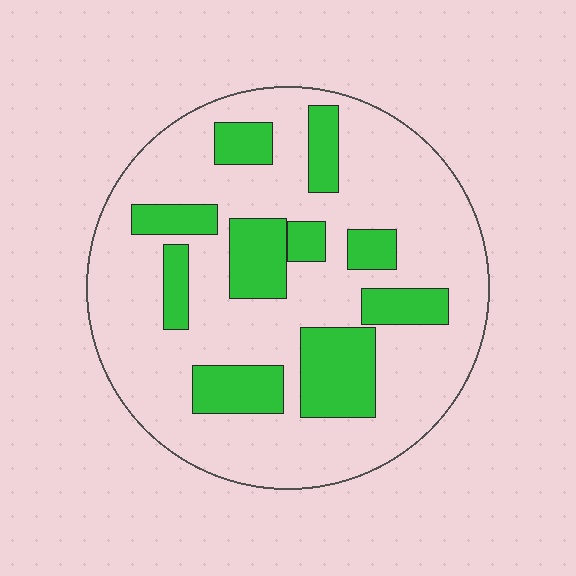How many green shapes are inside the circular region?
10.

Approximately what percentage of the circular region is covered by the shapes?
Approximately 25%.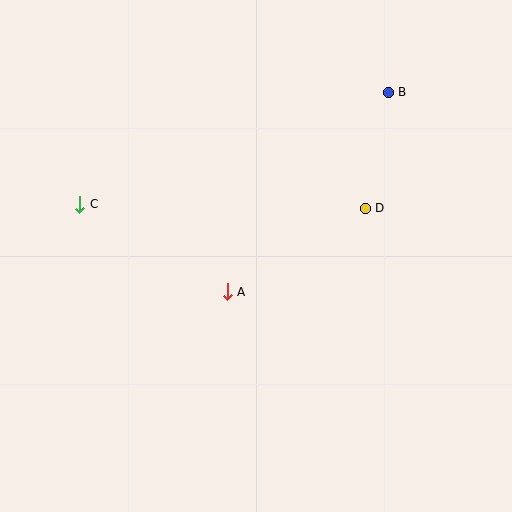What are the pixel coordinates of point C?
Point C is at (80, 204).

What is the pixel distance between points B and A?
The distance between B and A is 256 pixels.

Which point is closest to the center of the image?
Point A at (227, 292) is closest to the center.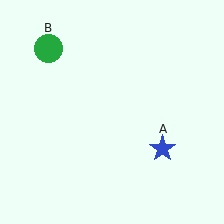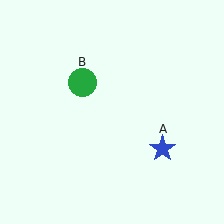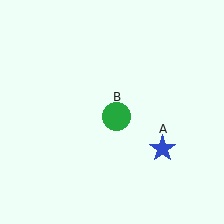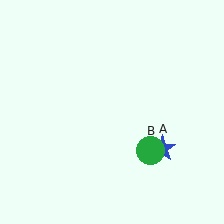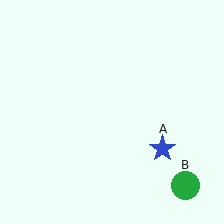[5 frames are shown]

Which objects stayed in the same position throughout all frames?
Blue star (object A) remained stationary.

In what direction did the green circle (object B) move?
The green circle (object B) moved down and to the right.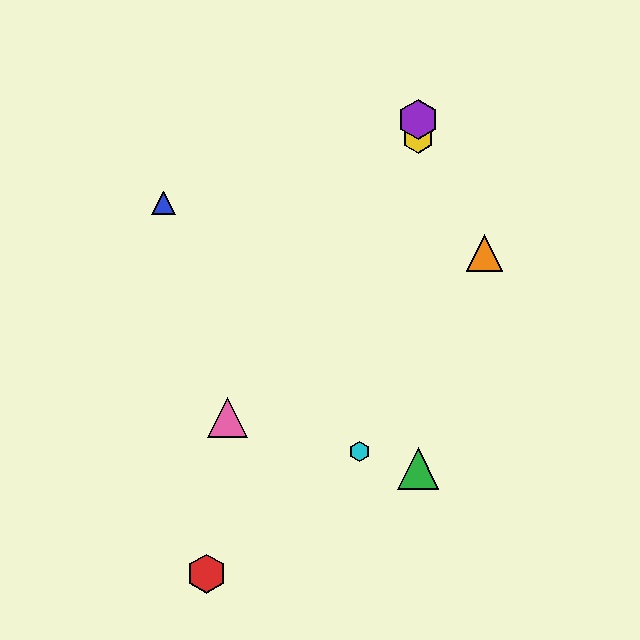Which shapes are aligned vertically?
The green triangle, the yellow hexagon, the purple hexagon are aligned vertically.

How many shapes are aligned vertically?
3 shapes (the green triangle, the yellow hexagon, the purple hexagon) are aligned vertically.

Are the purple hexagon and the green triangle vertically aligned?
Yes, both are at x≈418.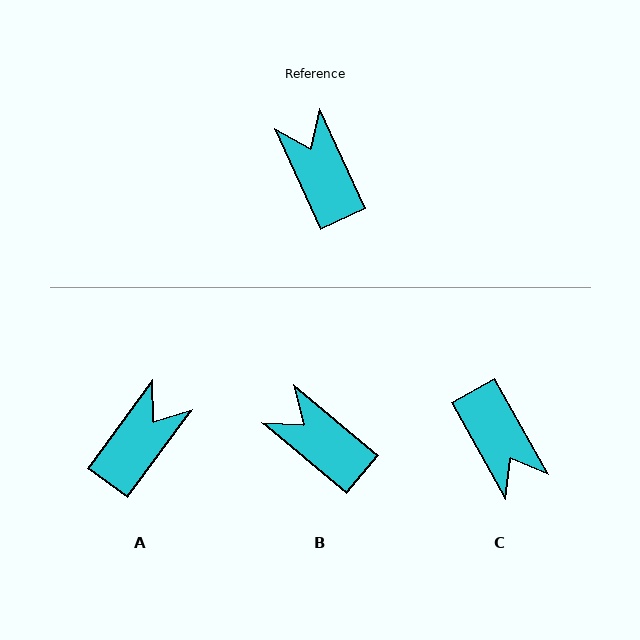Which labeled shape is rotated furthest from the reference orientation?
C, about 175 degrees away.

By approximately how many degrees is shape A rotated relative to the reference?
Approximately 61 degrees clockwise.